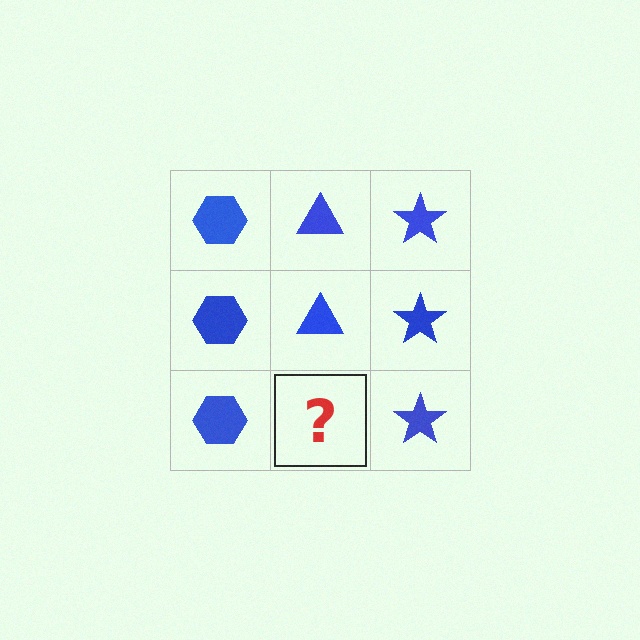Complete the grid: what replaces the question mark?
The question mark should be replaced with a blue triangle.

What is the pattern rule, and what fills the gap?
The rule is that each column has a consistent shape. The gap should be filled with a blue triangle.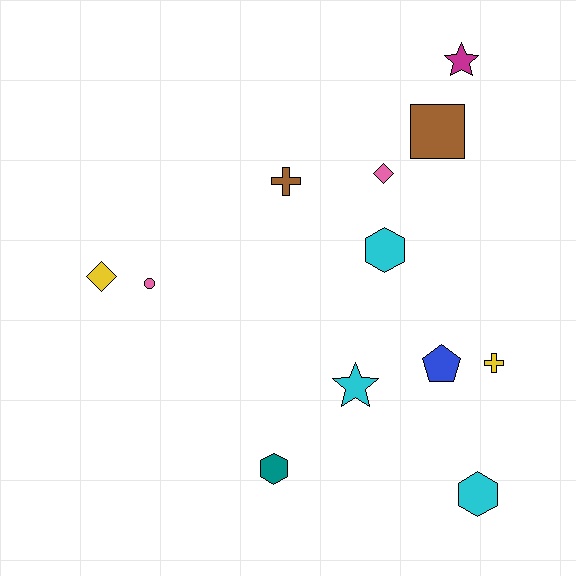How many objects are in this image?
There are 12 objects.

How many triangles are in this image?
There are no triangles.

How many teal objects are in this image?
There is 1 teal object.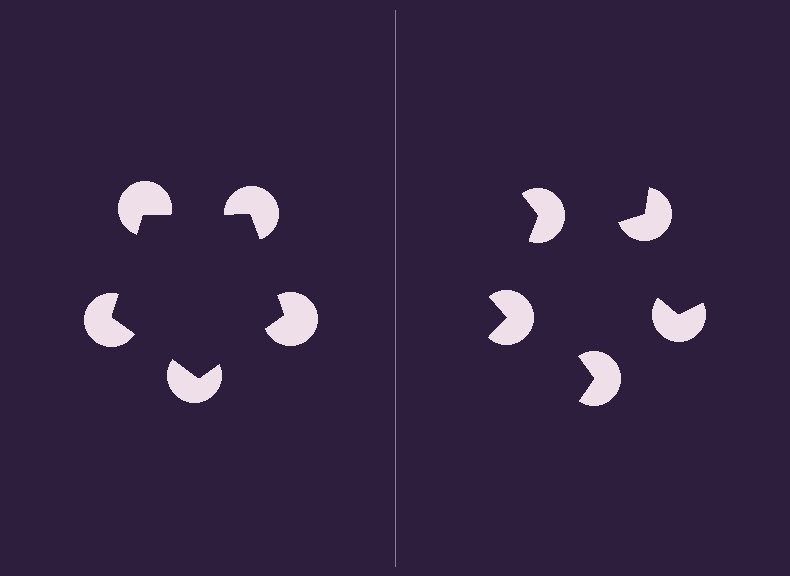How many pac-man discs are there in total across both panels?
10 — 5 on each side.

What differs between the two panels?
The pac-man discs are positioned identically on both sides; only the wedge orientations differ. On the left they align to a pentagon; on the right they are misaligned.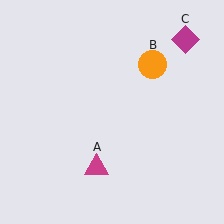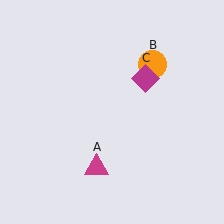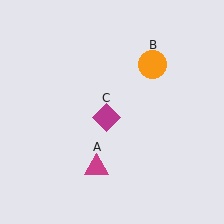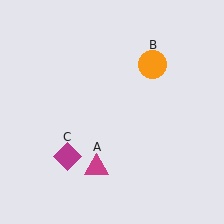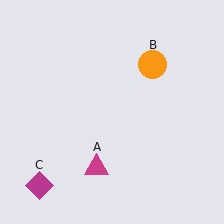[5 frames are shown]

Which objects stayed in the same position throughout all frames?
Magenta triangle (object A) and orange circle (object B) remained stationary.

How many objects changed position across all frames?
1 object changed position: magenta diamond (object C).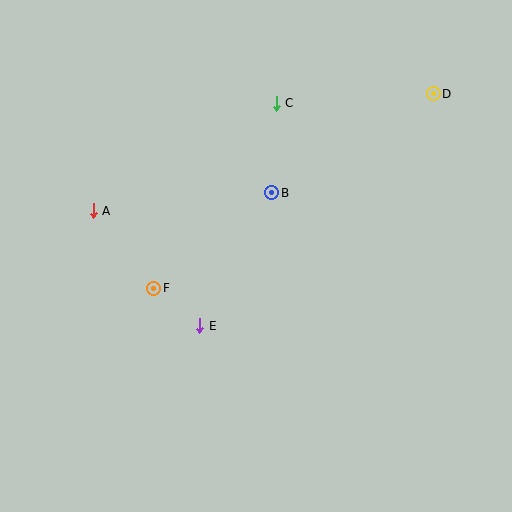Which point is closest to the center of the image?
Point B at (272, 193) is closest to the center.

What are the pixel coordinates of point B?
Point B is at (272, 193).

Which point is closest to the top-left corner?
Point A is closest to the top-left corner.